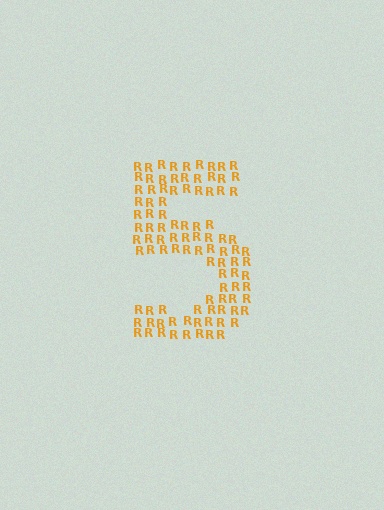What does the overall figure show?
The overall figure shows the digit 5.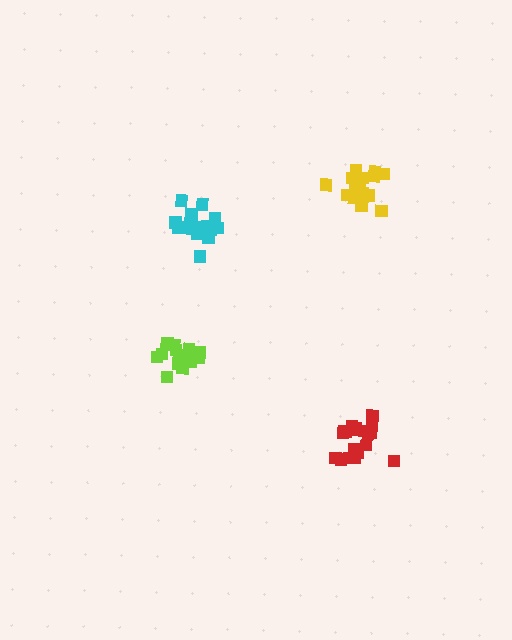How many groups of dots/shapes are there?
There are 4 groups.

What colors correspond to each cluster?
The clusters are colored: cyan, red, lime, yellow.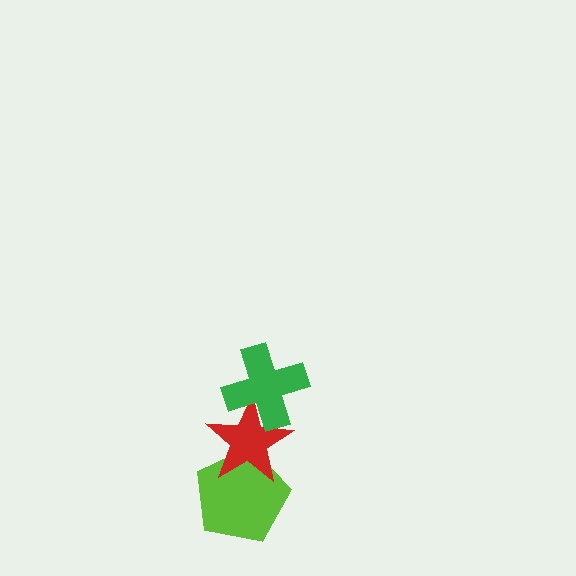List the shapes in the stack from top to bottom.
From top to bottom: the green cross, the red star, the lime pentagon.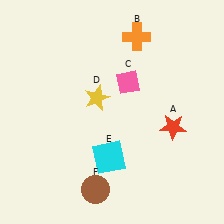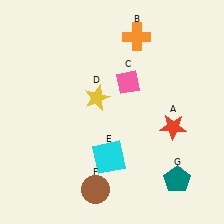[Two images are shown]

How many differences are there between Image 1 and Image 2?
There is 1 difference between the two images.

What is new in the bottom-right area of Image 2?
A teal pentagon (G) was added in the bottom-right area of Image 2.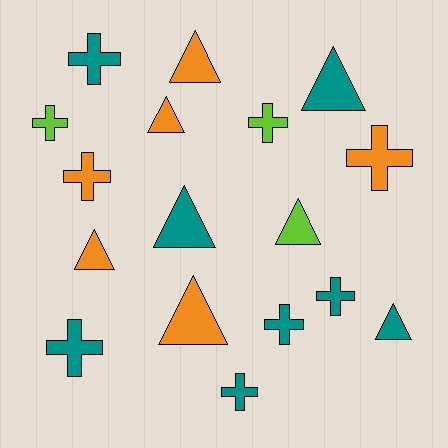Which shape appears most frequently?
Cross, with 9 objects.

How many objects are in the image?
There are 17 objects.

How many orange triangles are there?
There are 4 orange triangles.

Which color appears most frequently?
Teal, with 8 objects.